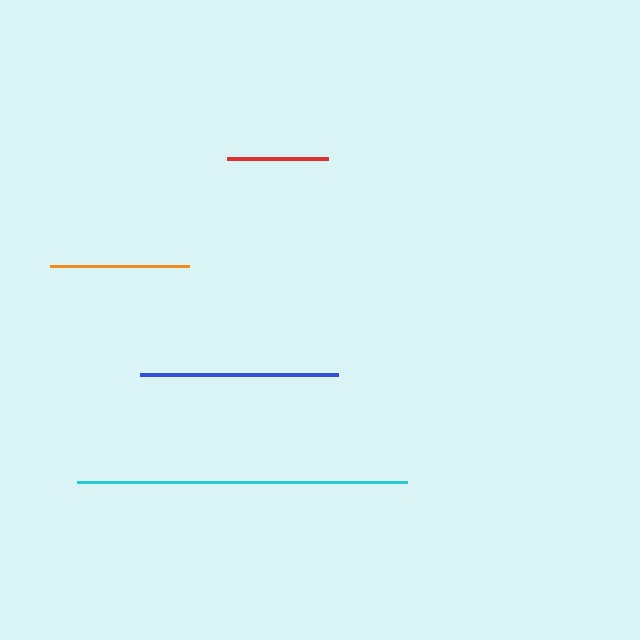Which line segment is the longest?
The cyan line is the longest at approximately 330 pixels.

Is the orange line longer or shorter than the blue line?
The blue line is longer than the orange line.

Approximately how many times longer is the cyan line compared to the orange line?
The cyan line is approximately 2.4 times the length of the orange line.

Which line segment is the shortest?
The red line is the shortest at approximately 101 pixels.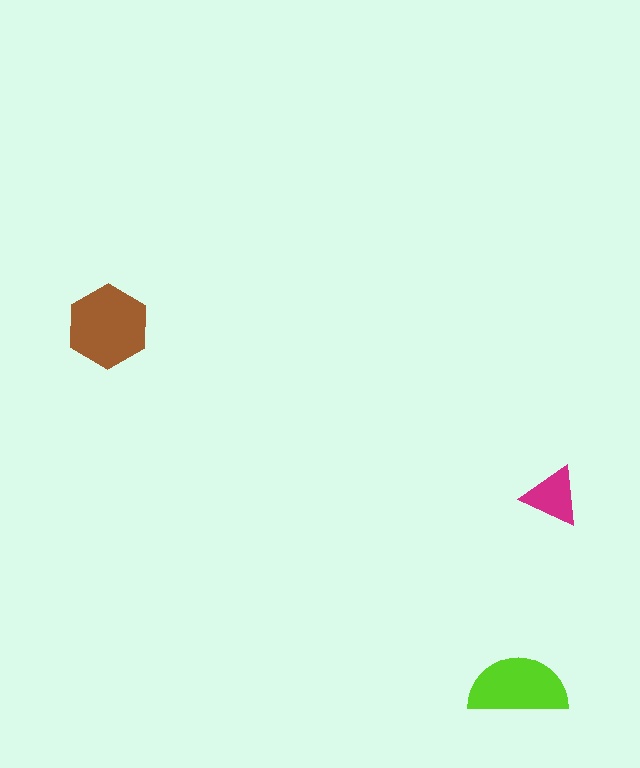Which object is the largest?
The brown hexagon.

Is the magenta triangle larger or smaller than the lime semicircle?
Smaller.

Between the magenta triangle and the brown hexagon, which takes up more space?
The brown hexagon.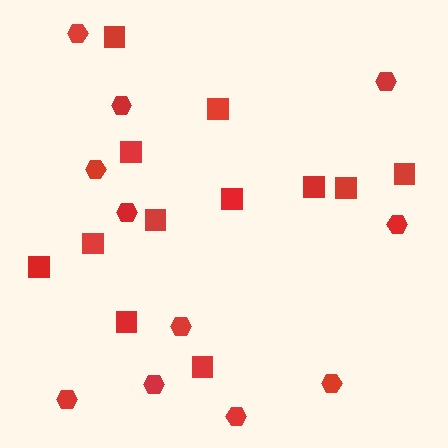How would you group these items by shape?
There are 2 groups: one group of hexagons (11) and one group of squares (12).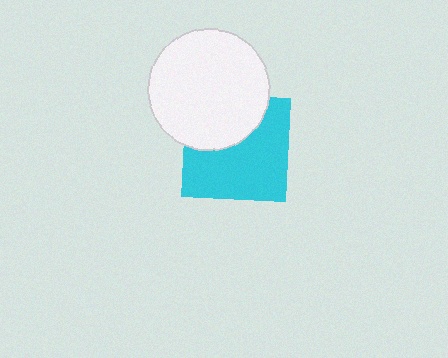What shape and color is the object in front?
The object in front is a white circle.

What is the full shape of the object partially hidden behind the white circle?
The partially hidden object is a cyan square.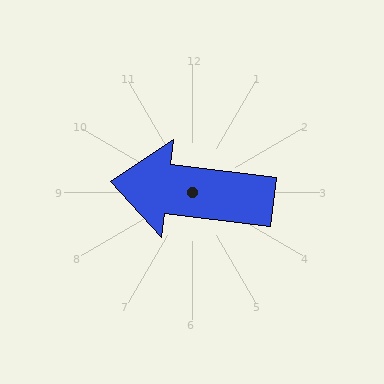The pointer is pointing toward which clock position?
Roughly 9 o'clock.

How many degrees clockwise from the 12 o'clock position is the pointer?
Approximately 277 degrees.